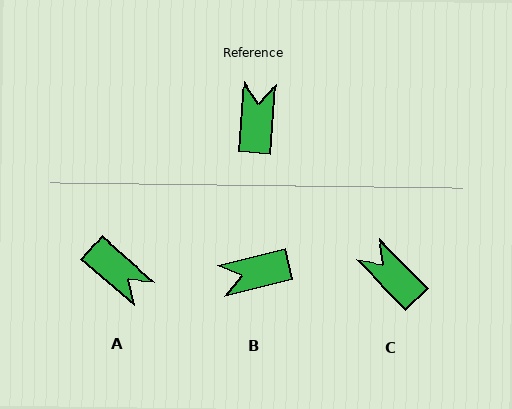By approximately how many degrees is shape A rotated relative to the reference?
Approximately 126 degrees clockwise.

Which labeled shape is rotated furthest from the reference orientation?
A, about 126 degrees away.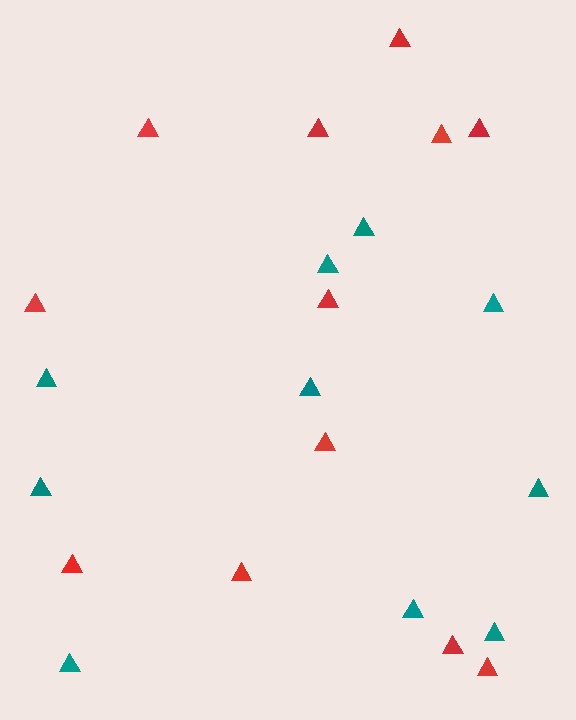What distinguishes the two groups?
There are 2 groups: one group of red triangles (12) and one group of teal triangles (10).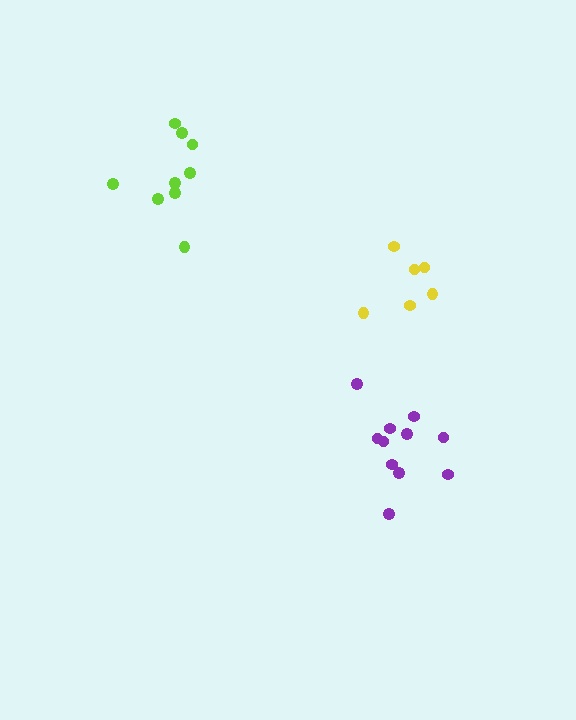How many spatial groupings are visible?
There are 3 spatial groupings.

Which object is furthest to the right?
The purple cluster is rightmost.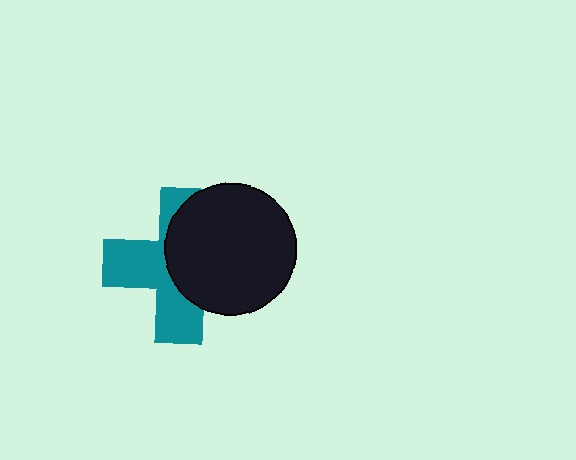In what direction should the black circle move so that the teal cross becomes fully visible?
The black circle should move right. That is the shortest direction to clear the overlap and leave the teal cross fully visible.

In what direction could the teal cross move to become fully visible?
The teal cross could move left. That would shift it out from behind the black circle entirely.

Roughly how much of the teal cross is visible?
About half of it is visible (roughly 50%).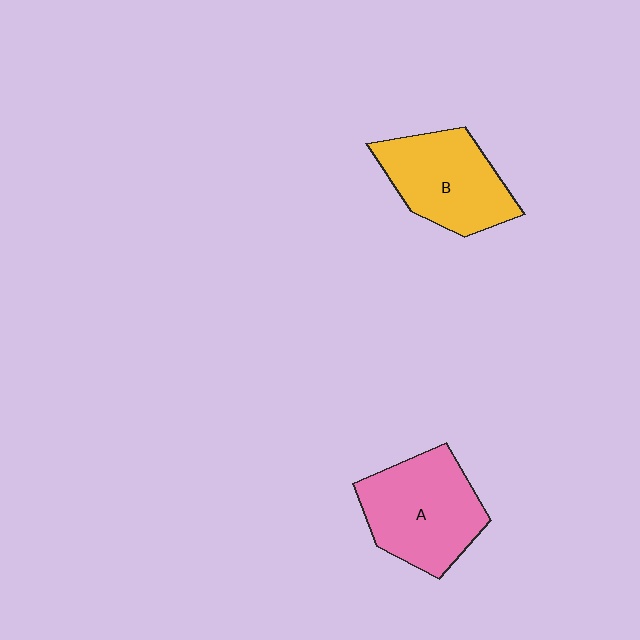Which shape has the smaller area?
Shape B (yellow).